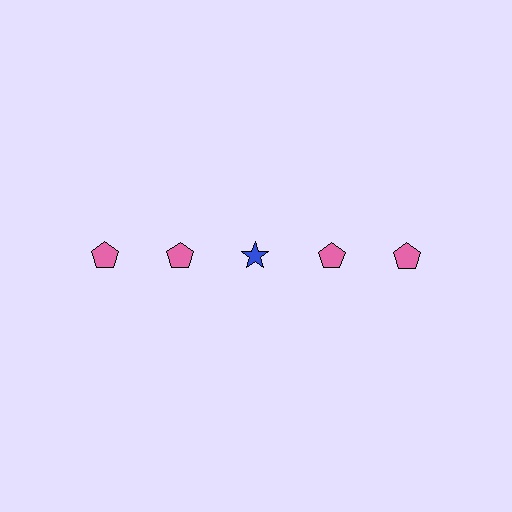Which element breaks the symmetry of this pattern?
The blue star in the top row, center column breaks the symmetry. All other shapes are pink pentagons.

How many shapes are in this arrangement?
There are 5 shapes arranged in a grid pattern.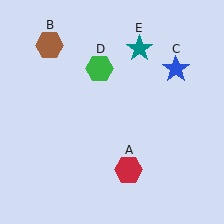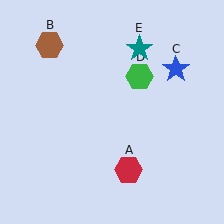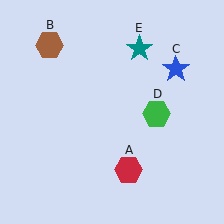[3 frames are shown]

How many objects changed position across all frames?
1 object changed position: green hexagon (object D).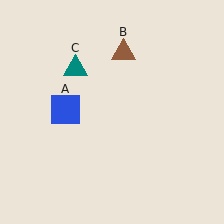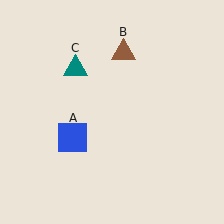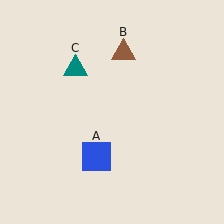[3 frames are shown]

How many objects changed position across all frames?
1 object changed position: blue square (object A).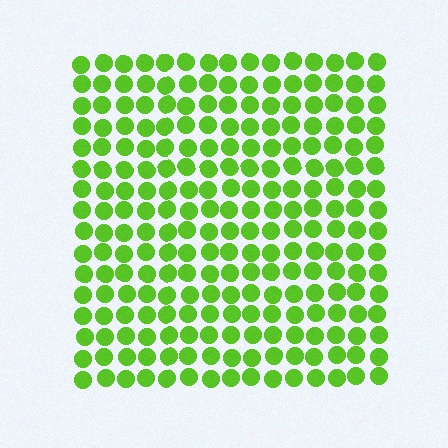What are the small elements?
The small elements are circles.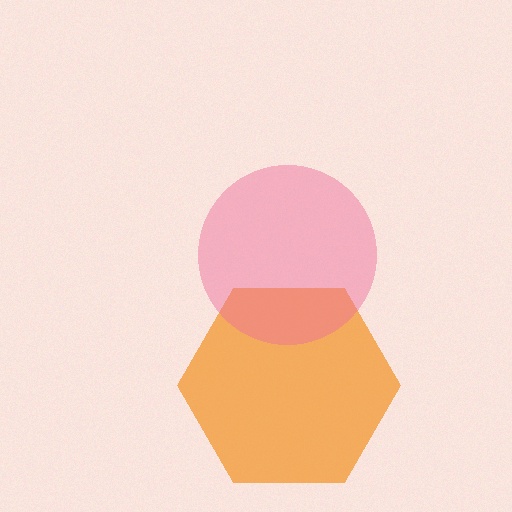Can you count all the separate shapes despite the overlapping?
Yes, there are 2 separate shapes.